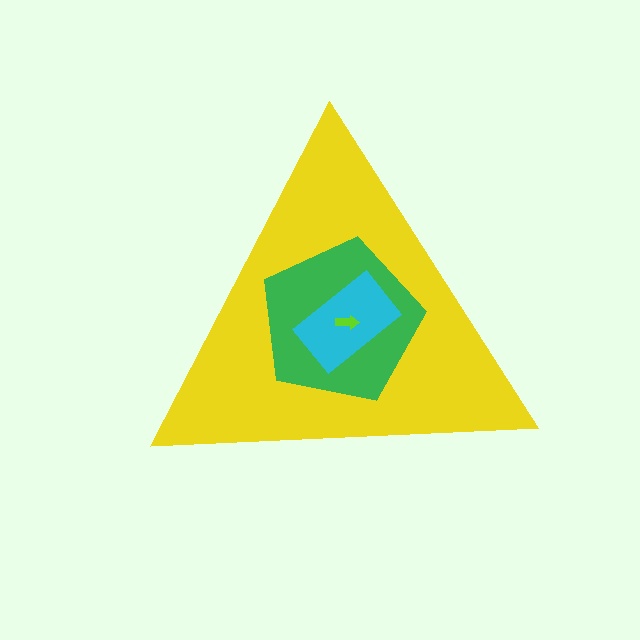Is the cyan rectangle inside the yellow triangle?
Yes.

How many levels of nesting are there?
4.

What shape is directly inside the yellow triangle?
The green pentagon.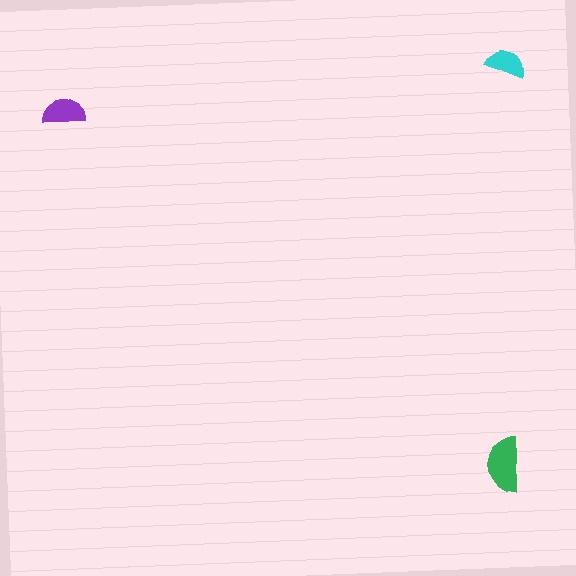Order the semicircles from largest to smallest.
the green one, the purple one, the cyan one.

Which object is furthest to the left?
The purple semicircle is leftmost.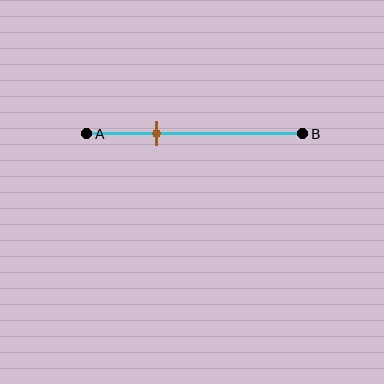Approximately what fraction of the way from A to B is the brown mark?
The brown mark is approximately 35% of the way from A to B.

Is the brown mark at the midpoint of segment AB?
No, the mark is at about 35% from A, not at the 50% midpoint.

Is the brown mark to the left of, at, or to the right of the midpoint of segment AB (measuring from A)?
The brown mark is to the left of the midpoint of segment AB.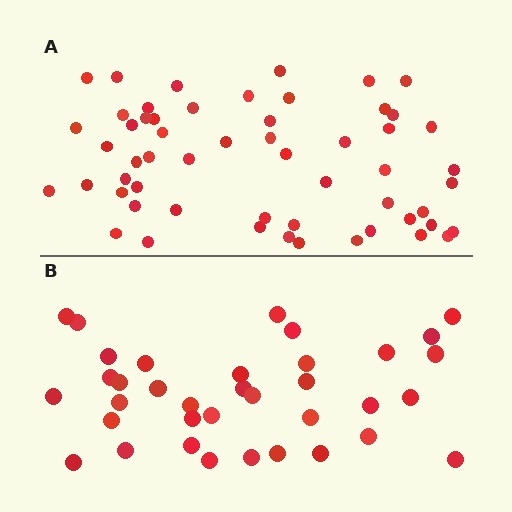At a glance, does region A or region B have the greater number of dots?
Region A (the top region) has more dots.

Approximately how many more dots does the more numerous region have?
Region A has approximately 20 more dots than region B.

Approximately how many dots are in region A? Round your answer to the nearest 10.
About 60 dots. (The exact count is 56, which rounds to 60.)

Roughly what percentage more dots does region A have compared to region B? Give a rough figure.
About 55% more.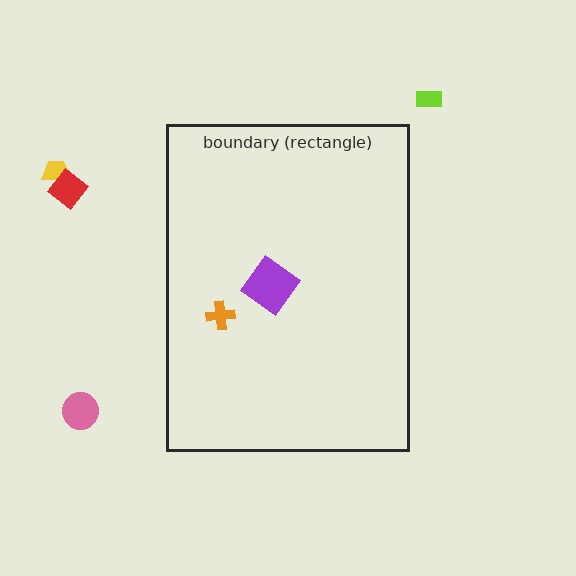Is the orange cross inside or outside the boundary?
Inside.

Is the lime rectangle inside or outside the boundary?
Outside.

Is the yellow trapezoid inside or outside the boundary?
Outside.